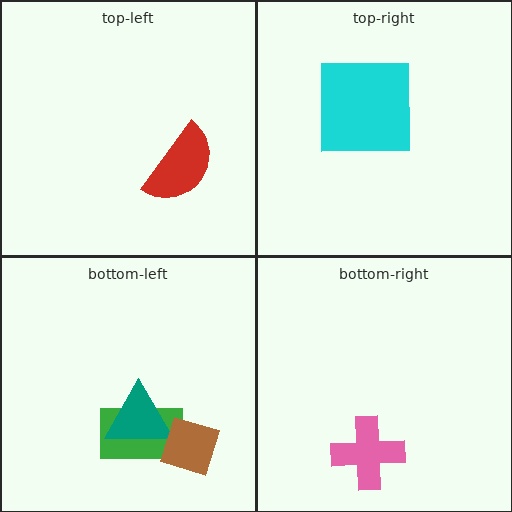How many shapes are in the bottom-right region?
1.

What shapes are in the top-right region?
The cyan square.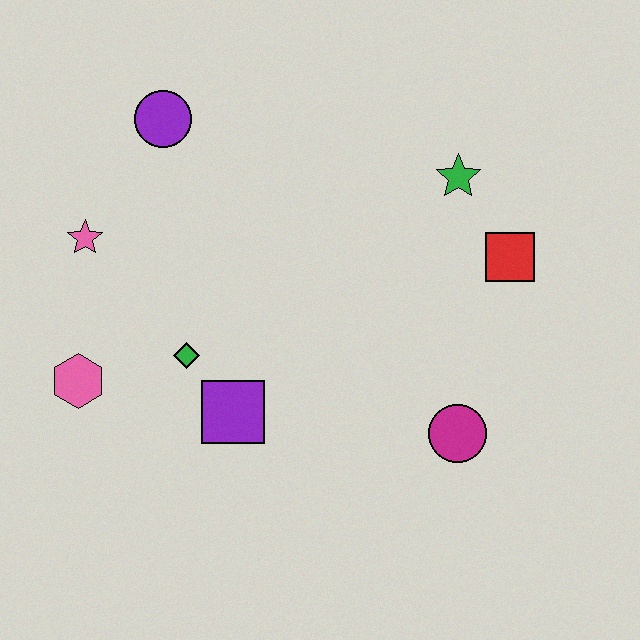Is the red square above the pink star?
No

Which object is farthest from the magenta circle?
The purple circle is farthest from the magenta circle.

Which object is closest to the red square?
The green star is closest to the red square.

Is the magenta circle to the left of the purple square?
No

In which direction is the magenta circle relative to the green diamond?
The magenta circle is to the right of the green diamond.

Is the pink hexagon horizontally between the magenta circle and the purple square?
No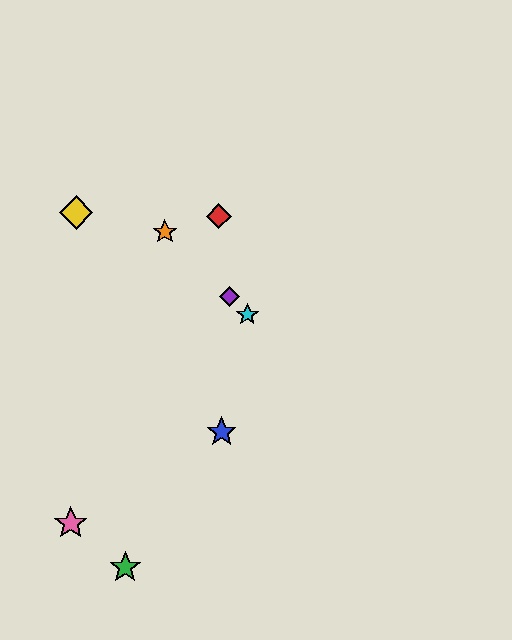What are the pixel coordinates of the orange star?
The orange star is at (165, 232).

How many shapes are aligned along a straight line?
3 shapes (the purple diamond, the orange star, the cyan star) are aligned along a straight line.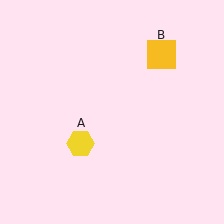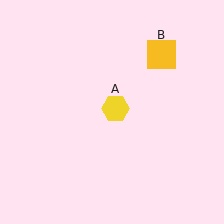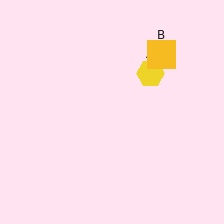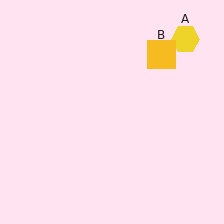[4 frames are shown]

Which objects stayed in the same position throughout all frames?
Yellow square (object B) remained stationary.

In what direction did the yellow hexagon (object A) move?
The yellow hexagon (object A) moved up and to the right.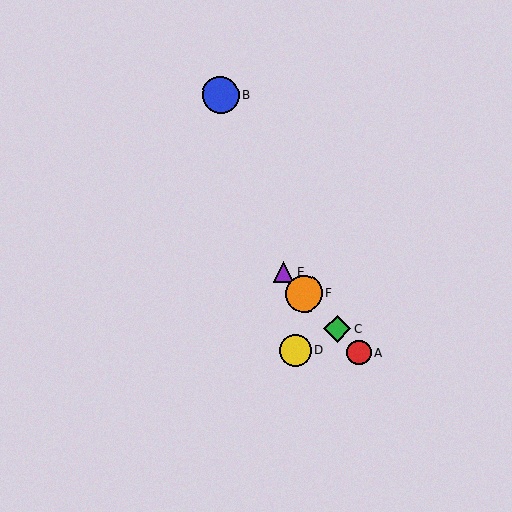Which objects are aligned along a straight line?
Objects A, C, E, F are aligned along a straight line.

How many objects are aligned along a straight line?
4 objects (A, C, E, F) are aligned along a straight line.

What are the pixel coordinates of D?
Object D is at (295, 351).